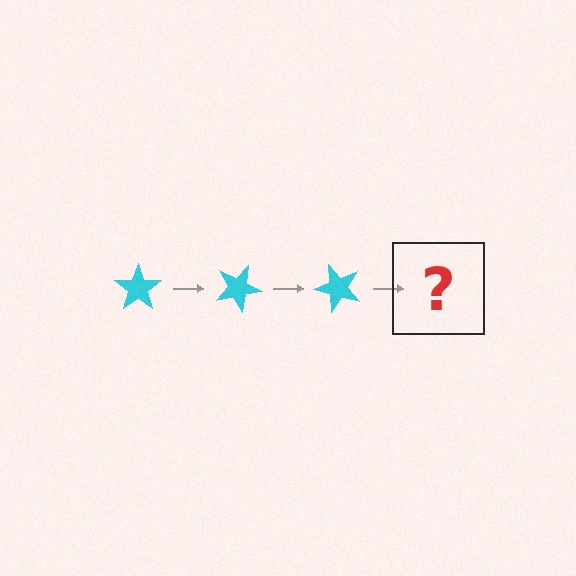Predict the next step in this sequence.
The next step is a cyan star rotated 75 degrees.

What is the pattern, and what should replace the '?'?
The pattern is that the star rotates 25 degrees each step. The '?' should be a cyan star rotated 75 degrees.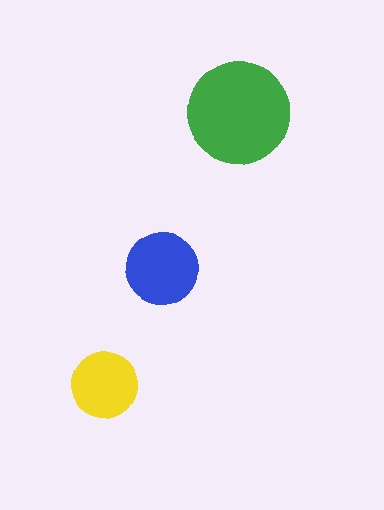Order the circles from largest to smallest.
the green one, the blue one, the yellow one.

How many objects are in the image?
There are 3 objects in the image.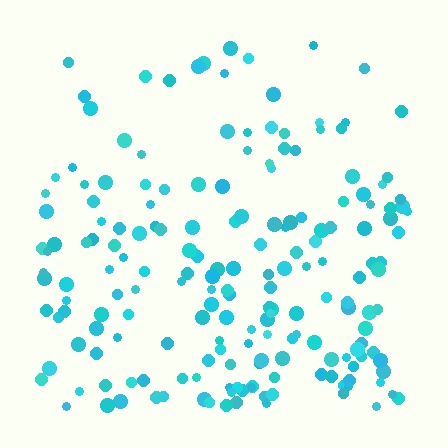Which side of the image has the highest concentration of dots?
The bottom.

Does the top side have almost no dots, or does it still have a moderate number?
Still a moderate number, just noticeably fewer than the bottom.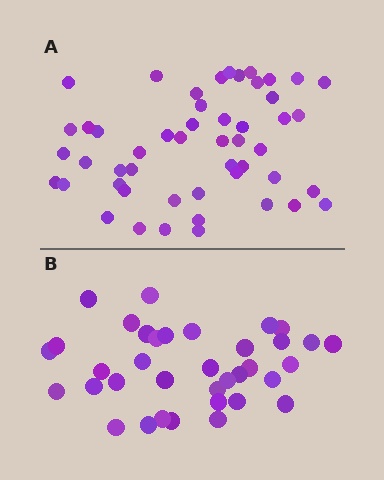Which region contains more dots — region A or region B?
Region A (the top region) has more dots.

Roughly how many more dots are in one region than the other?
Region A has approximately 15 more dots than region B.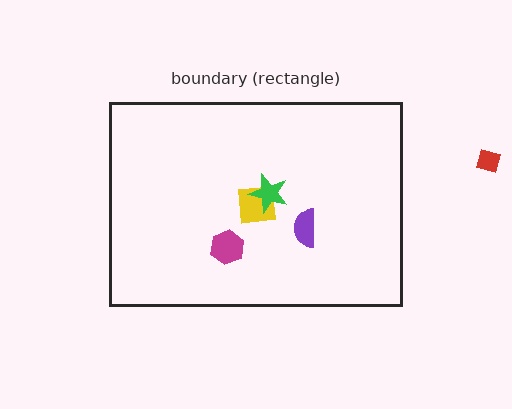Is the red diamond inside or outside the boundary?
Outside.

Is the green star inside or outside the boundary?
Inside.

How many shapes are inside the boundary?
4 inside, 1 outside.